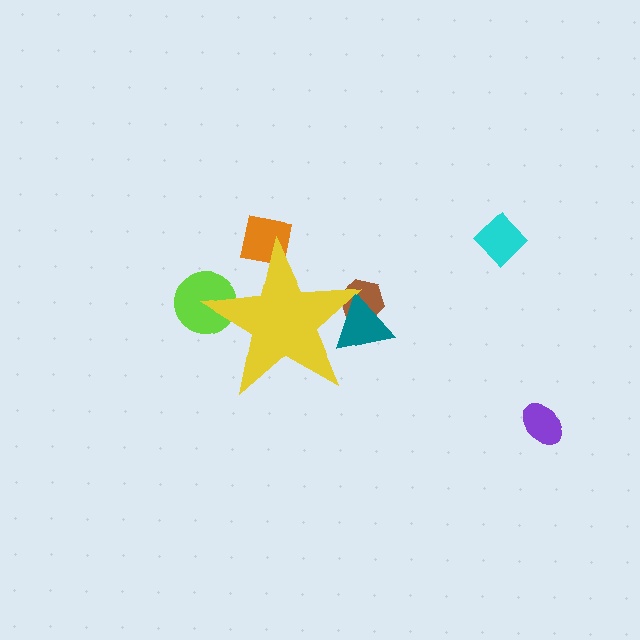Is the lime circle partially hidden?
Yes, the lime circle is partially hidden behind the yellow star.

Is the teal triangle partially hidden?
Yes, the teal triangle is partially hidden behind the yellow star.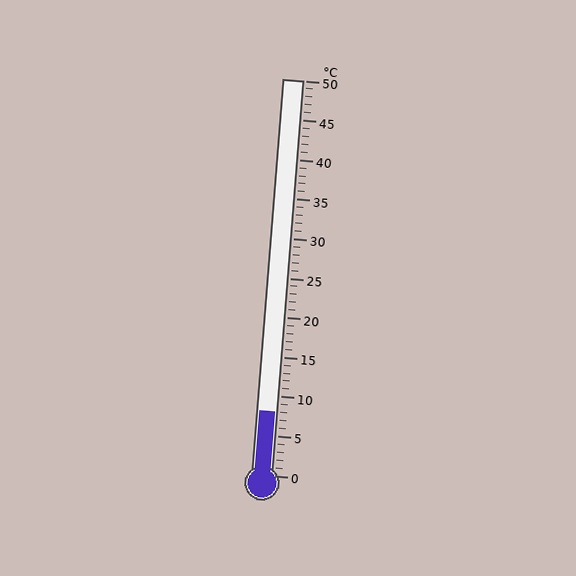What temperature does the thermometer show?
The thermometer shows approximately 8°C.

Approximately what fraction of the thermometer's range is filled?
The thermometer is filled to approximately 15% of its range.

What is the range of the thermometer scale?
The thermometer scale ranges from 0°C to 50°C.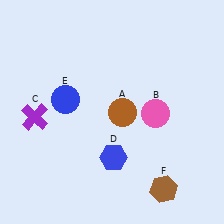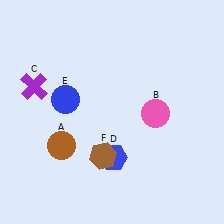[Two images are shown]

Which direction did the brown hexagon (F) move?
The brown hexagon (F) moved left.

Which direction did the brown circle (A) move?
The brown circle (A) moved left.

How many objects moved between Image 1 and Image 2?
3 objects moved between the two images.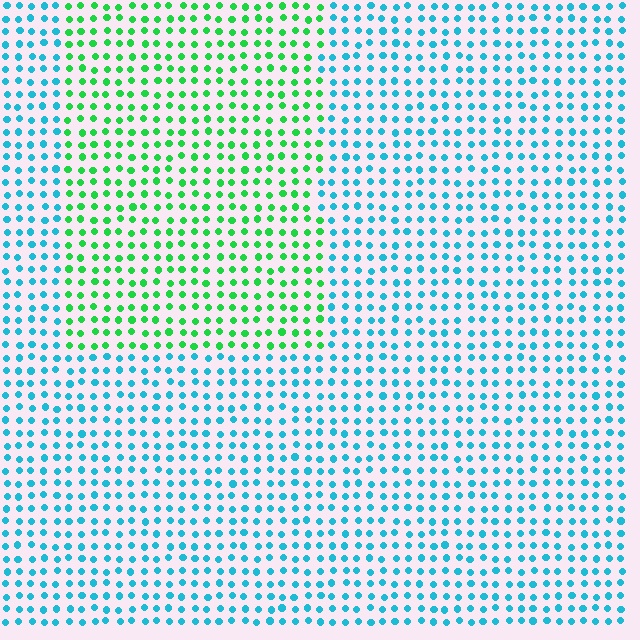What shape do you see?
I see a rectangle.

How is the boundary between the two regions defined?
The boundary is defined purely by a slight shift in hue (about 57 degrees). Spacing, size, and orientation are identical on both sides.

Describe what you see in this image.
The image is filled with small cyan elements in a uniform arrangement. A rectangle-shaped region is visible where the elements are tinted to a slightly different hue, forming a subtle color boundary.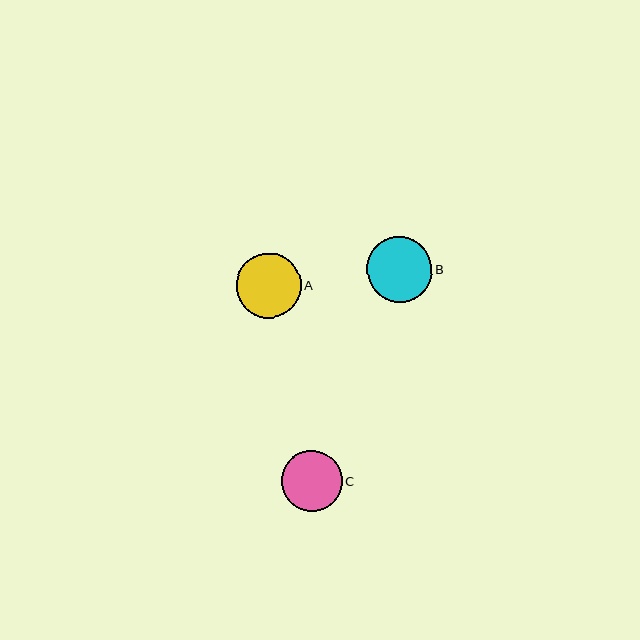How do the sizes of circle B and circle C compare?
Circle B and circle C are approximately the same size.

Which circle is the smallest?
Circle C is the smallest with a size of approximately 61 pixels.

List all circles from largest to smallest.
From largest to smallest: B, A, C.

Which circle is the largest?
Circle B is the largest with a size of approximately 65 pixels.